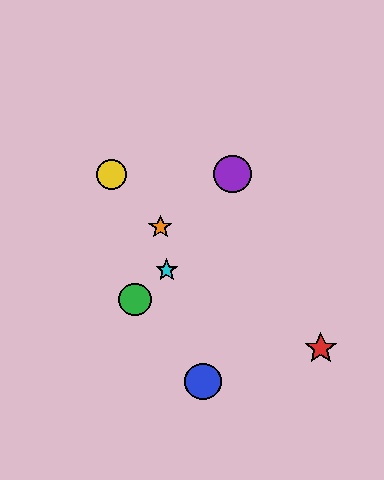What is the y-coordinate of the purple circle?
The purple circle is at y≈174.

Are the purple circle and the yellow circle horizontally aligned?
Yes, both are at y≈174.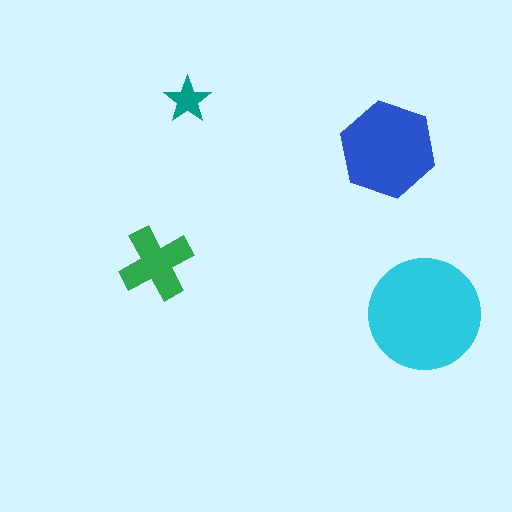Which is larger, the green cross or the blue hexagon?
The blue hexagon.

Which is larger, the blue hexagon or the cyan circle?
The cyan circle.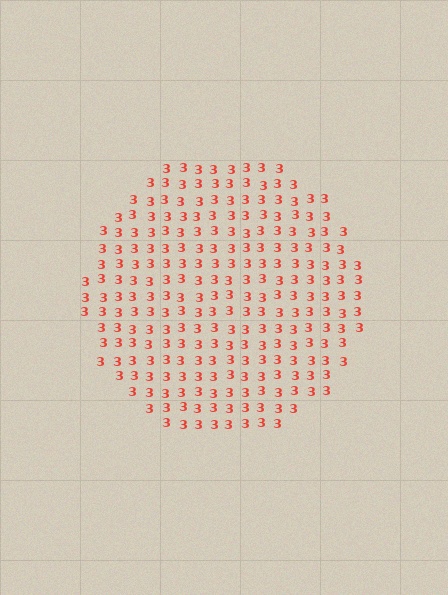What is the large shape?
The large shape is a circle.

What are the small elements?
The small elements are digit 3's.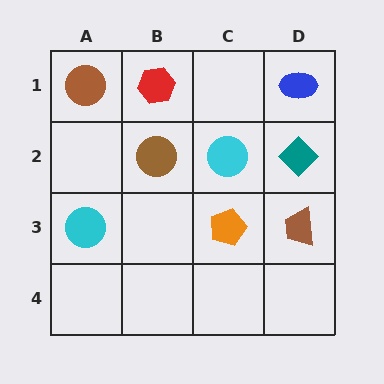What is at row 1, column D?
A blue ellipse.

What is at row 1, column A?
A brown circle.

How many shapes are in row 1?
3 shapes.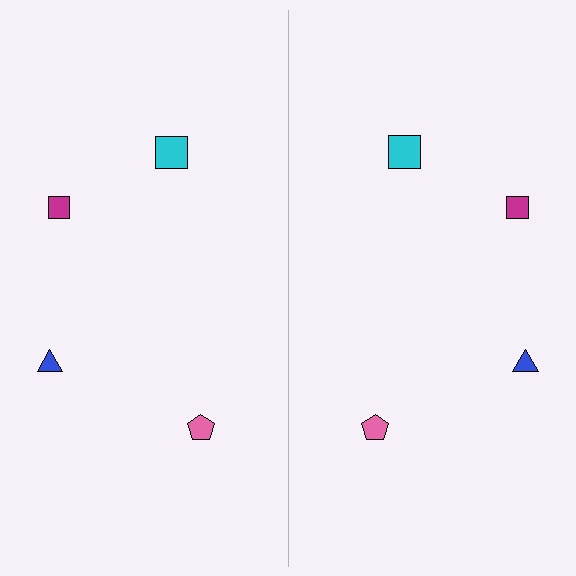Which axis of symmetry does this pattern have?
The pattern has a vertical axis of symmetry running through the center of the image.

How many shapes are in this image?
There are 8 shapes in this image.